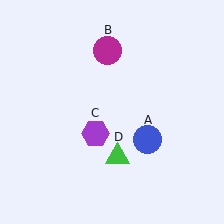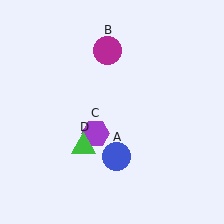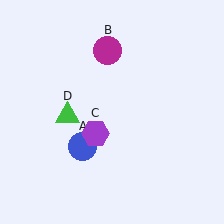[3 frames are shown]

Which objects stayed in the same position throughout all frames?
Magenta circle (object B) and purple hexagon (object C) remained stationary.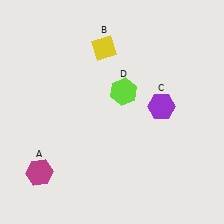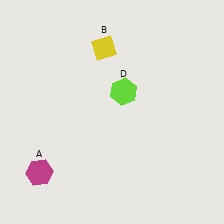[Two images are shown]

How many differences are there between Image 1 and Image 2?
There is 1 difference between the two images.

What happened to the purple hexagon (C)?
The purple hexagon (C) was removed in Image 2. It was in the top-right area of Image 1.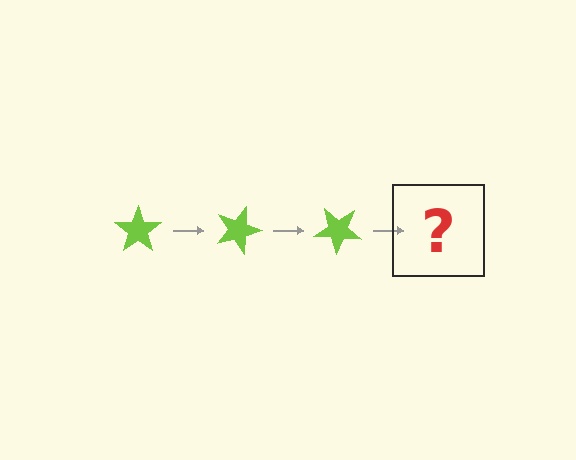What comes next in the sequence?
The next element should be a lime star rotated 60 degrees.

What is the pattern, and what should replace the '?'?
The pattern is that the star rotates 20 degrees each step. The '?' should be a lime star rotated 60 degrees.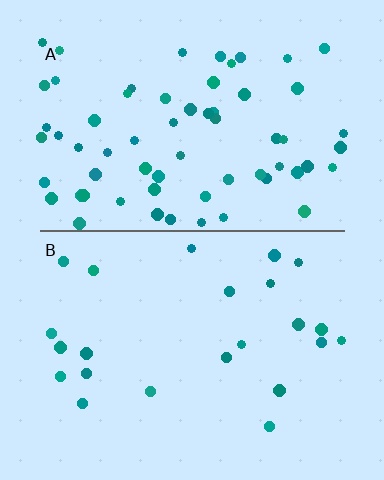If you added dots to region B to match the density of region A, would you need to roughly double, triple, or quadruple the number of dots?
Approximately triple.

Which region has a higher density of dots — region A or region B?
A (the top).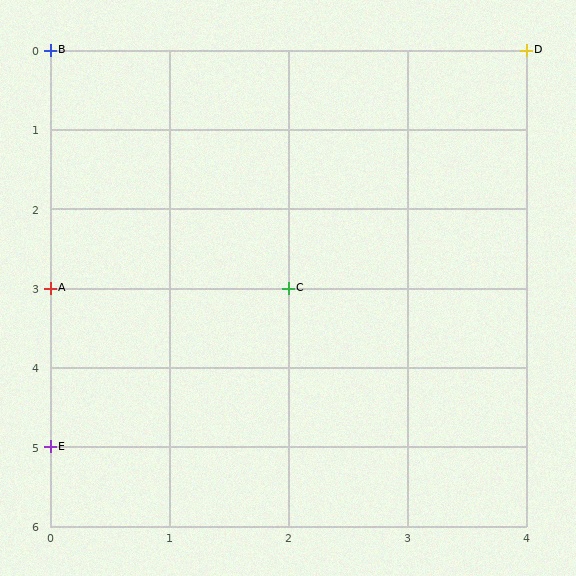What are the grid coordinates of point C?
Point C is at grid coordinates (2, 3).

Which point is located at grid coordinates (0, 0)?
Point B is at (0, 0).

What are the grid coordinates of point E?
Point E is at grid coordinates (0, 5).